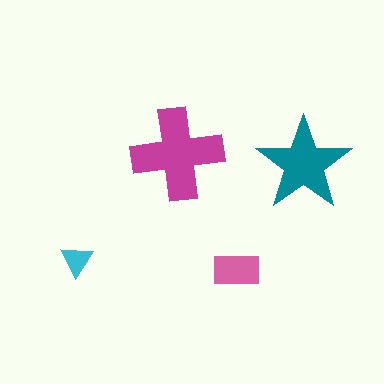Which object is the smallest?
The cyan triangle.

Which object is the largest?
The magenta cross.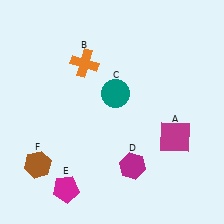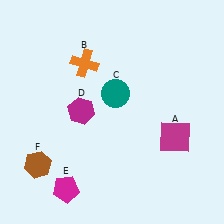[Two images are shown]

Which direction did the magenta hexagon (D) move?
The magenta hexagon (D) moved up.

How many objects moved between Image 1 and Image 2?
1 object moved between the two images.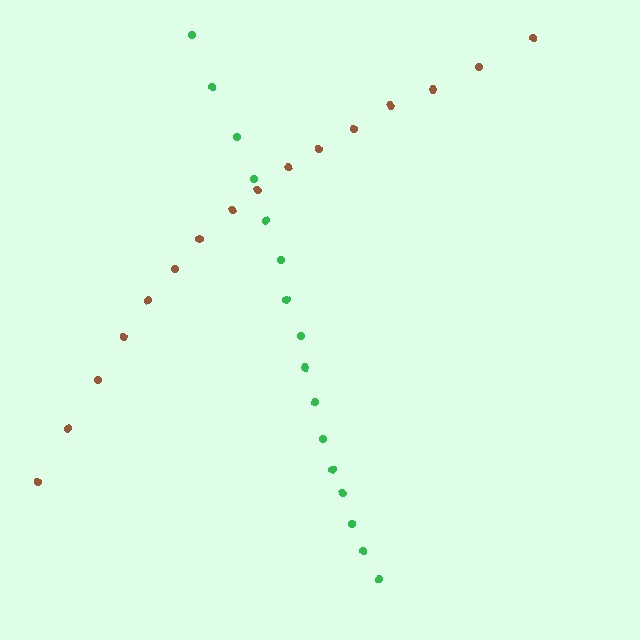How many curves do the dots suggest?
There are 2 distinct paths.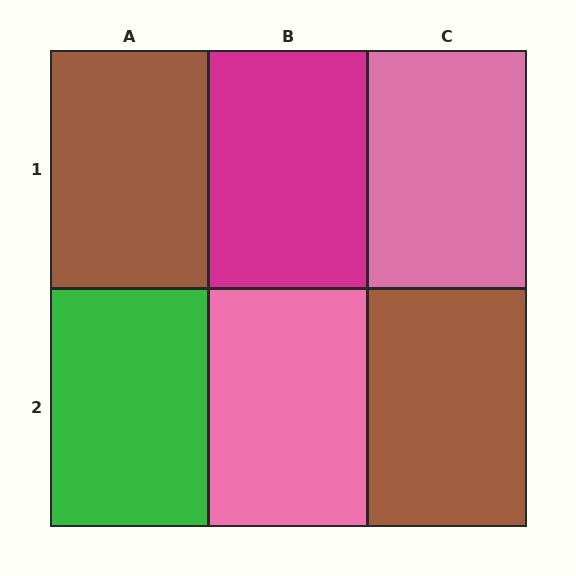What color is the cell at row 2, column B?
Pink.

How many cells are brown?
2 cells are brown.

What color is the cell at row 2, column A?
Green.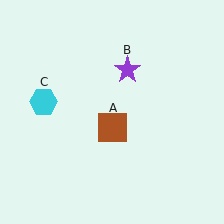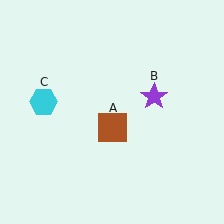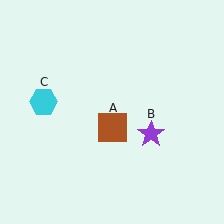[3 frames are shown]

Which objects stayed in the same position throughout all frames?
Brown square (object A) and cyan hexagon (object C) remained stationary.